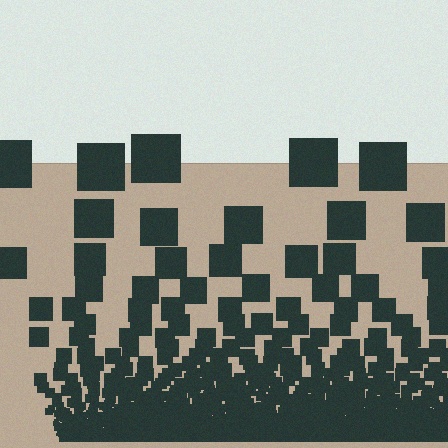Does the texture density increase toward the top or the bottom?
Density increases toward the bottom.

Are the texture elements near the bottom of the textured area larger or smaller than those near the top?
Smaller. The gradient is inverted — elements near the bottom are smaller and denser.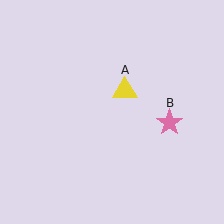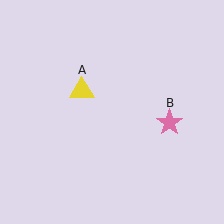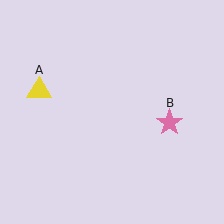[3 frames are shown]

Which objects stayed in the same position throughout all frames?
Pink star (object B) remained stationary.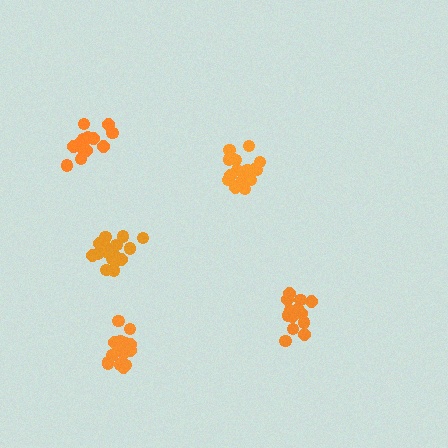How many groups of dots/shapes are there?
There are 5 groups.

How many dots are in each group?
Group 1: 17 dots, Group 2: 15 dots, Group 3: 17 dots, Group 4: 17 dots, Group 5: 15 dots (81 total).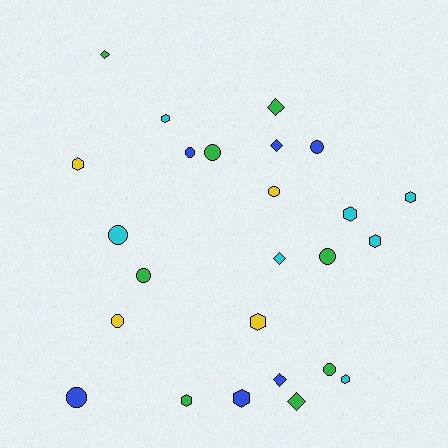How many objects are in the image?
There are 25 objects.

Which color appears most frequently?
Green, with 8 objects.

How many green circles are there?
There are 4 green circles.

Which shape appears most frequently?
Circle, with 10 objects.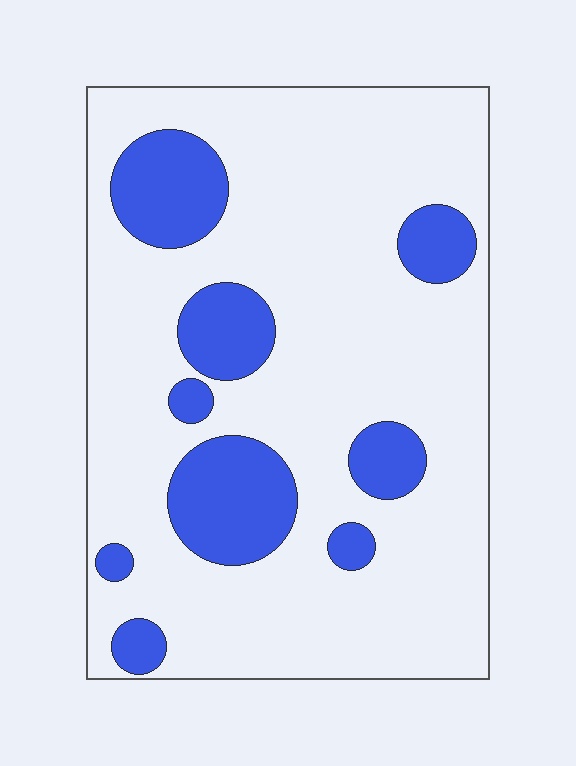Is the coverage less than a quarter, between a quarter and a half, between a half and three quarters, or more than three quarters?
Less than a quarter.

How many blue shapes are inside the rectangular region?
9.